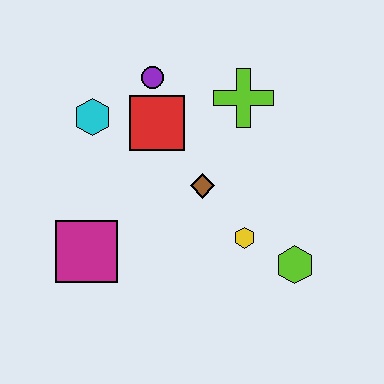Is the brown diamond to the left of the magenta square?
No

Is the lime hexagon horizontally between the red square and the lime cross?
No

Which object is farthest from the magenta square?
The lime cross is farthest from the magenta square.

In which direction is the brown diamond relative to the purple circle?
The brown diamond is below the purple circle.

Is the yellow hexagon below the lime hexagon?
No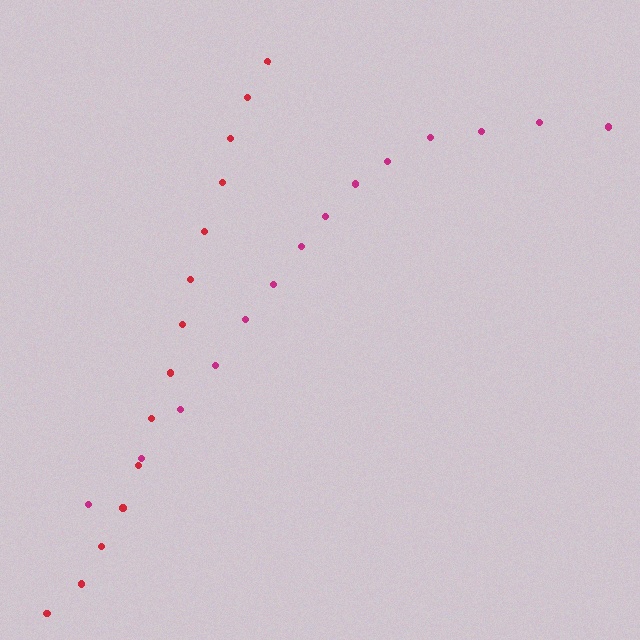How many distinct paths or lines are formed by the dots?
There are 2 distinct paths.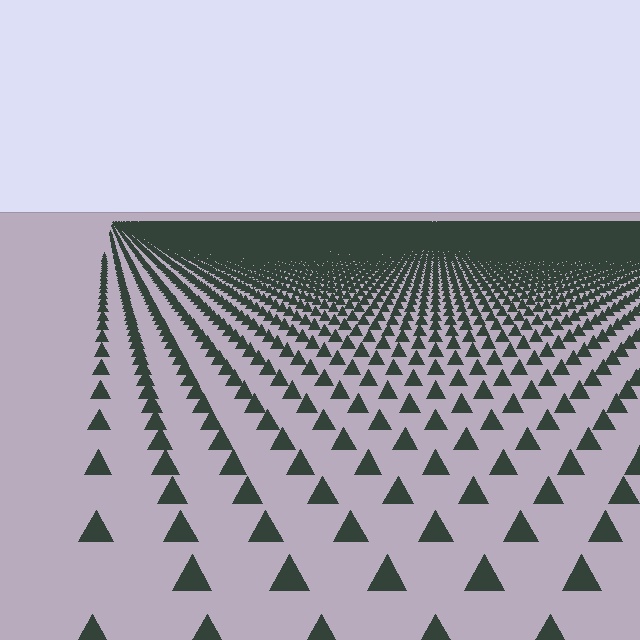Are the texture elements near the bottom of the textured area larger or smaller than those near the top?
Larger. Near the bottom, elements are closer to the viewer and appear at a bigger on-screen size.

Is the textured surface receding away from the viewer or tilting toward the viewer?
The surface is receding away from the viewer. Texture elements get smaller and denser toward the top.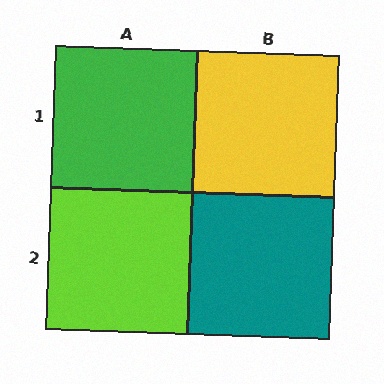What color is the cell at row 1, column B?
Yellow.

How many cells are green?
1 cell is green.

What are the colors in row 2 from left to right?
Lime, teal.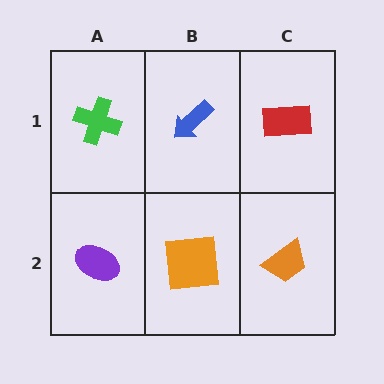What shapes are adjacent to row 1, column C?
An orange trapezoid (row 2, column C), a blue arrow (row 1, column B).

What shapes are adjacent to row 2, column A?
A green cross (row 1, column A), an orange square (row 2, column B).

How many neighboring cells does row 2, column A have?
2.